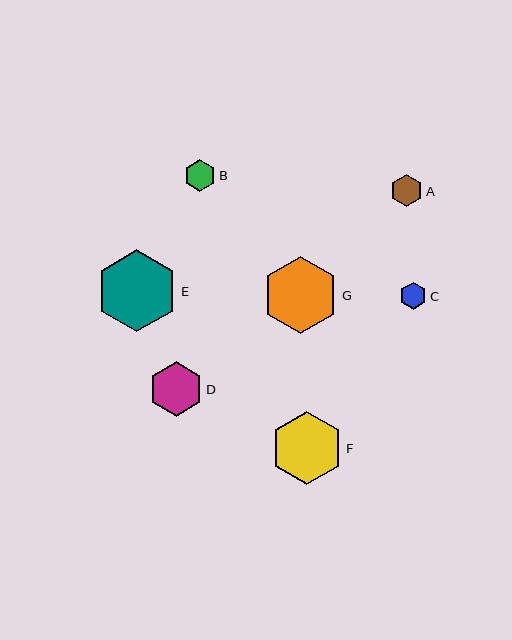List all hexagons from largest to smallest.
From largest to smallest: E, G, F, D, A, B, C.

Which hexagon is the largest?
Hexagon E is the largest with a size of approximately 82 pixels.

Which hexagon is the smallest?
Hexagon C is the smallest with a size of approximately 27 pixels.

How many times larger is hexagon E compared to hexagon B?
Hexagon E is approximately 2.6 times the size of hexagon B.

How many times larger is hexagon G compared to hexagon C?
Hexagon G is approximately 2.8 times the size of hexagon C.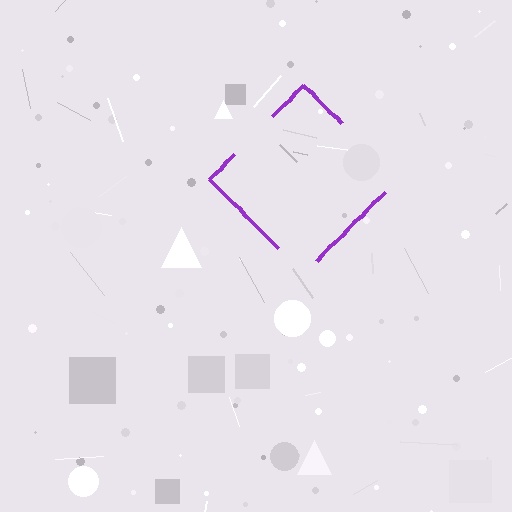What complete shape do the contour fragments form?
The contour fragments form a diamond.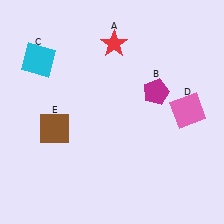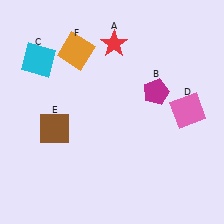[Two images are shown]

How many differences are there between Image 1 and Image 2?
There is 1 difference between the two images.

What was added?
An orange square (F) was added in Image 2.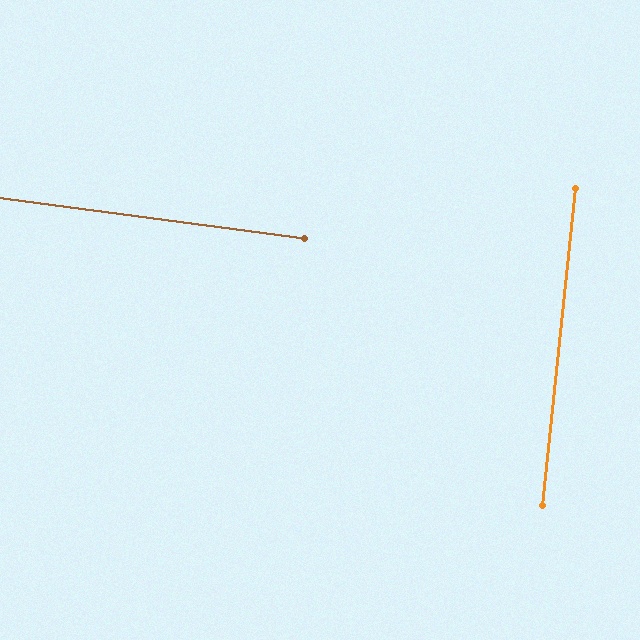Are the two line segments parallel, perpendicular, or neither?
Perpendicular — they meet at approximately 89°.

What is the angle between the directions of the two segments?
Approximately 89 degrees.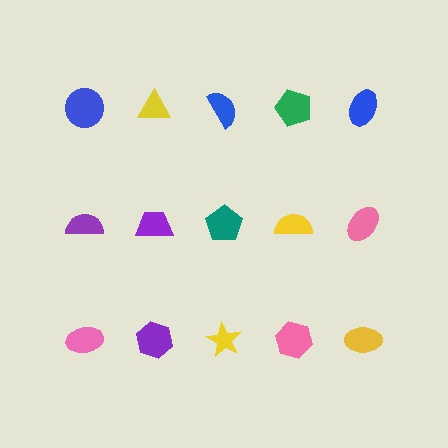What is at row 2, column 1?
A purple semicircle.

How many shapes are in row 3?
5 shapes.